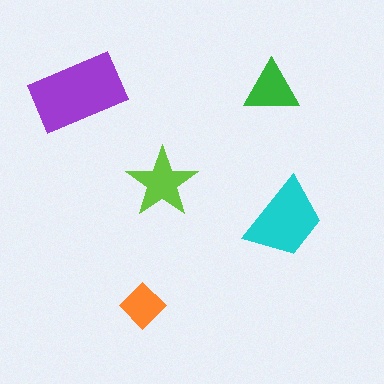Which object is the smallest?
The orange diamond.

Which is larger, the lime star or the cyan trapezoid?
The cyan trapezoid.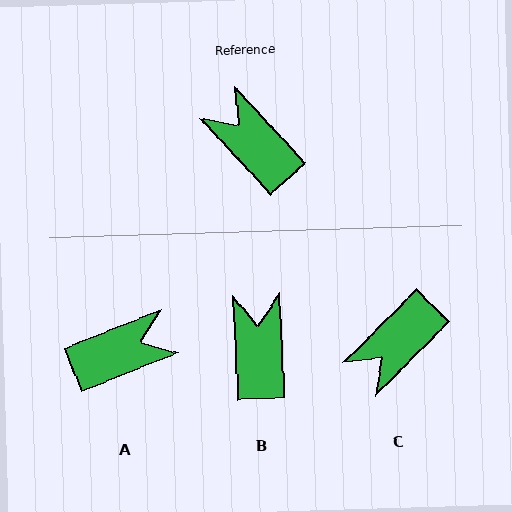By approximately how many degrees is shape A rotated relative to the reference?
Approximately 111 degrees clockwise.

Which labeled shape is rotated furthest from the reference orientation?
A, about 111 degrees away.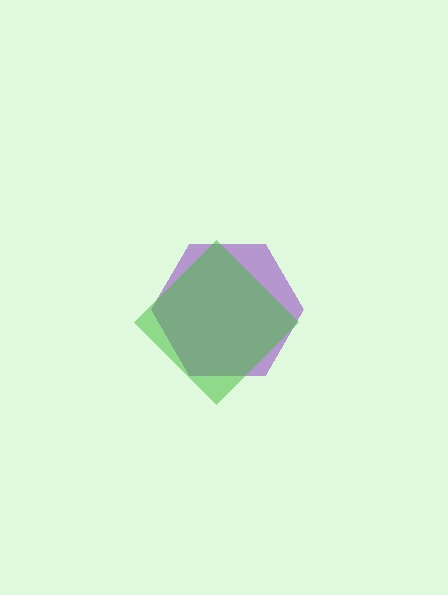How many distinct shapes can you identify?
There are 2 distinct shapes: a purple hexagon, a green diamond.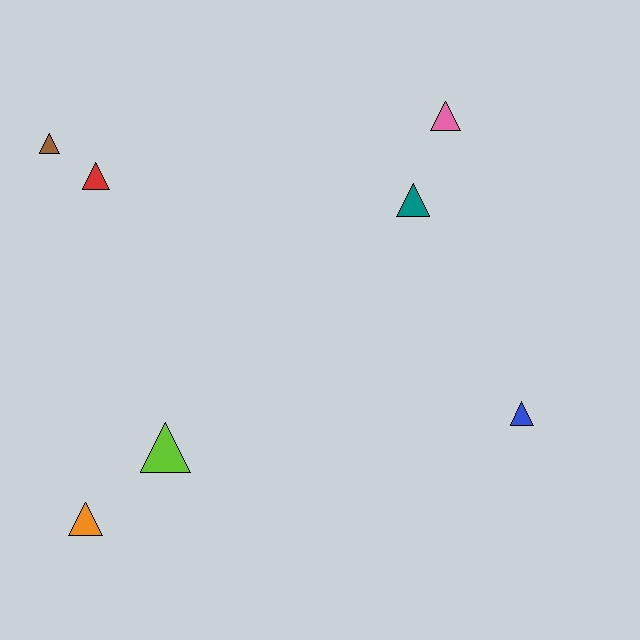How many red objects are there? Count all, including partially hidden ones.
There is 1 red object.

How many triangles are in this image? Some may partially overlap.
There are 7 triangles.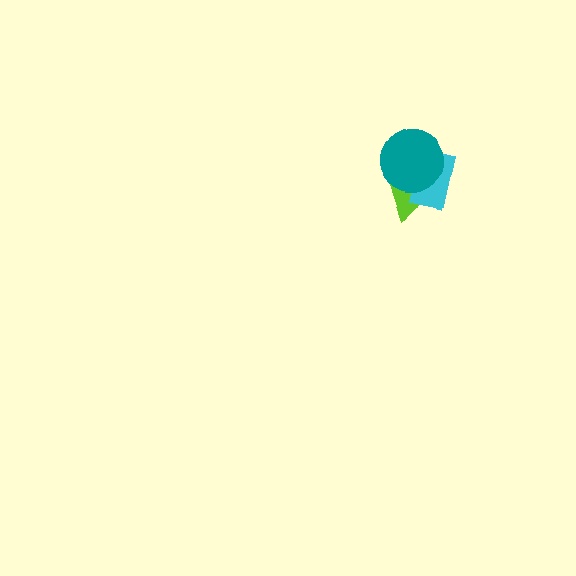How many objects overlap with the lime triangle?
2 objects overlap with the lime triangle.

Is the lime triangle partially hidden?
Yes, it is partially covered by another shape.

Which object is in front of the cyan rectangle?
The teal circle is in front of the cyan rectangle.